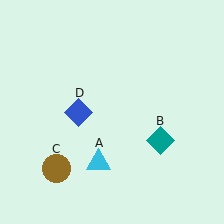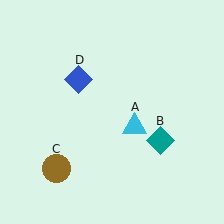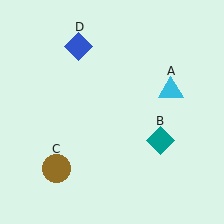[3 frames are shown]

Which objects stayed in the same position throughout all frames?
Teal diamond (object B) and brown circle (object C) remained stationary.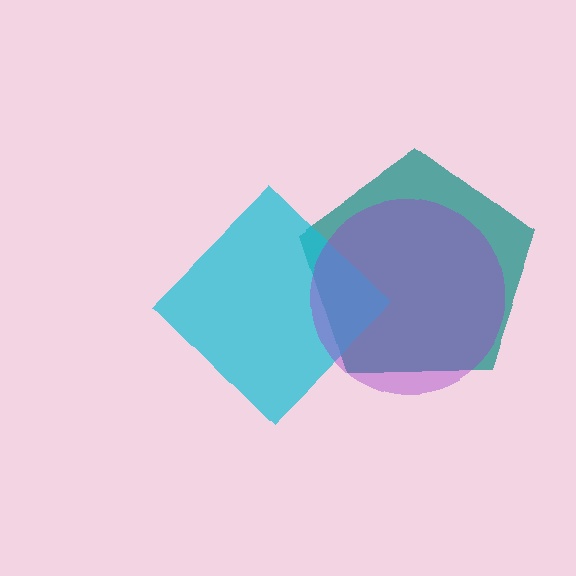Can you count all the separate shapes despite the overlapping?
Yes, there are 3 separate shapes.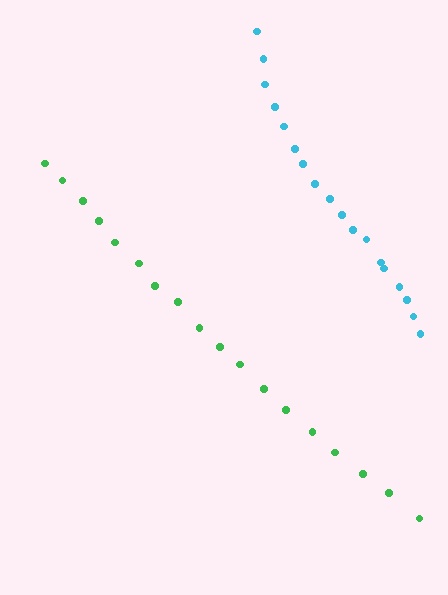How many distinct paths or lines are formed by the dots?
There are 2 distinct paths.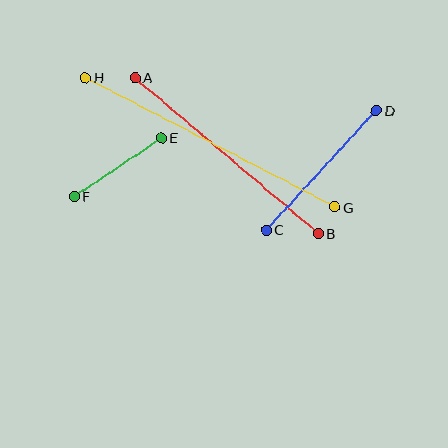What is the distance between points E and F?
The distance is approximately 105 pixels.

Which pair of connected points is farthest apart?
Points G and H are farthest apart.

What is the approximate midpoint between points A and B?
The midpoint is at approximately (226, 155) pixels.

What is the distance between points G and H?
The distance is approximately 280 pixels.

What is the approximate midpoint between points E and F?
The midpoint is at approximately (118, 167) pixels.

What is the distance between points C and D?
The distance is approximately 162 pixels.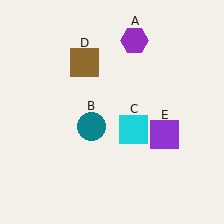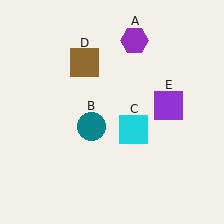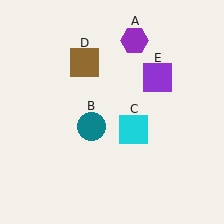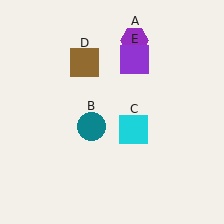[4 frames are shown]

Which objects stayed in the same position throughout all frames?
Purple hexagon (object A) and teal circle (object B) and cyan square (object C) and brown square (object D) remained stationary.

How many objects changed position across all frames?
1 object changed position: purple square (object E).